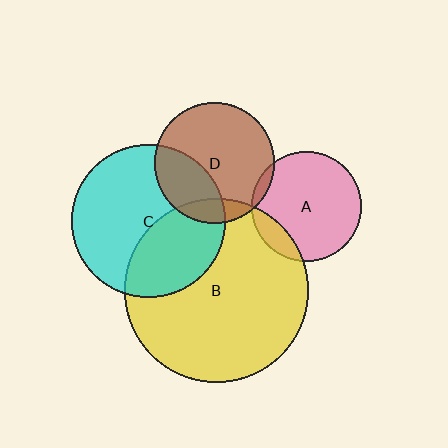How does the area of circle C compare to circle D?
Approximately 1.6 times.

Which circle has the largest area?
Circle B (yellow).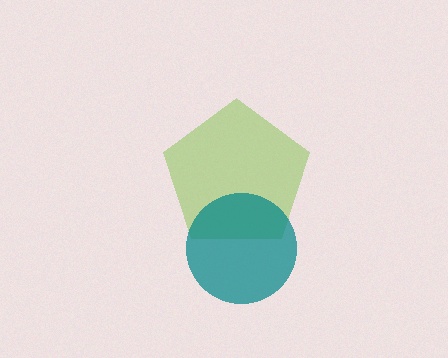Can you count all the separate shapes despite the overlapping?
Yes, there are 2 separate shapes.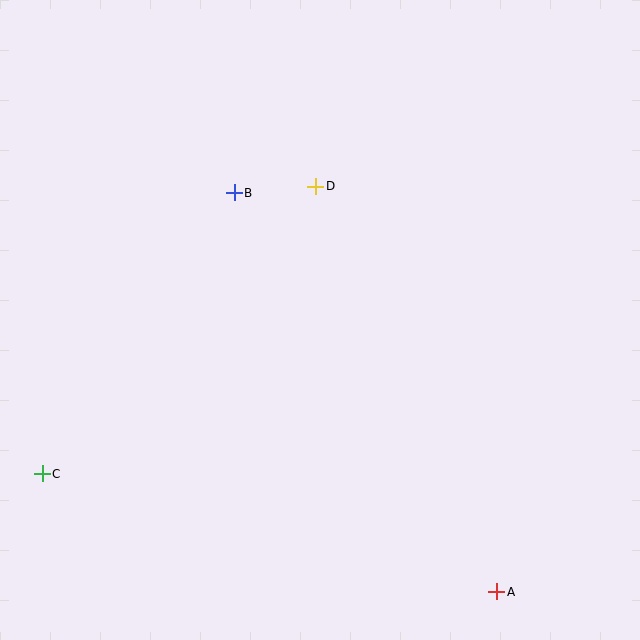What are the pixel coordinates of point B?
Point B is at (234, 193).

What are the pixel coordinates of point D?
Point D is at (316, 186).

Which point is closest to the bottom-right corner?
Point A is closest to the bottom-right corner.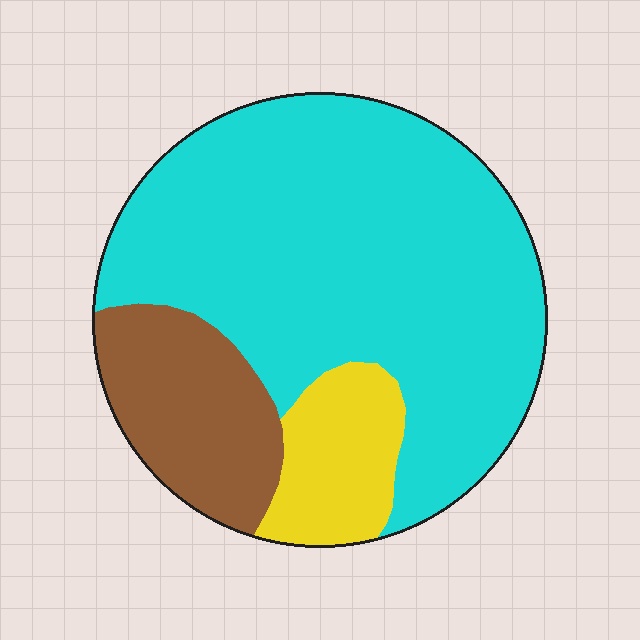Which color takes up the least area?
Yellow, at roughly 10%.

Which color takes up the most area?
Cyan, at roughly 70%.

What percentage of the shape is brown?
Brown takes up between a sixth and a third of the shape.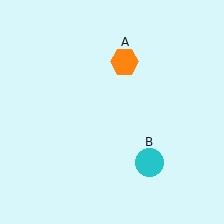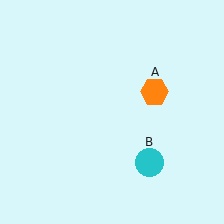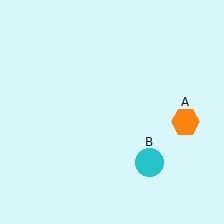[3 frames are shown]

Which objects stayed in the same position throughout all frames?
Cyan circle (object B) remained stationary.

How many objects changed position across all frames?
1 object changed position: orange hexagon (object A).